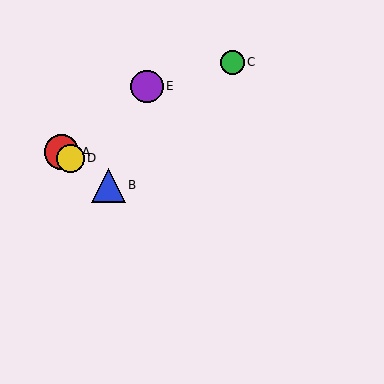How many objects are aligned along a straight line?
3 objects (A, B, D) are aligned along a straight line.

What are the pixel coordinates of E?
Object E is at (147, 86).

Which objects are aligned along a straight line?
Objects A, B, D are aligned along a straight line.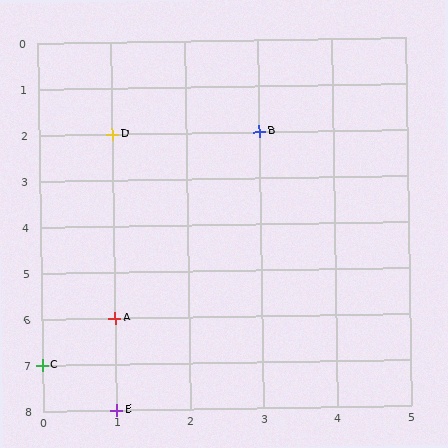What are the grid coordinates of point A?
Point A is at grid coordinates (1, 6).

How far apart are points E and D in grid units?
Points E and D are 6 rows apart.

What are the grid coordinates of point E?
Point E is at grid coordinates (1, 8).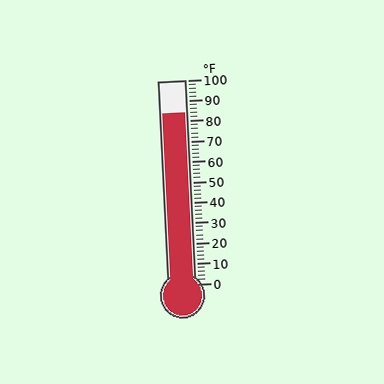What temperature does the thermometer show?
The thermometer shows approximately 84°F.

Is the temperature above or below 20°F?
The temperature is above 20°F.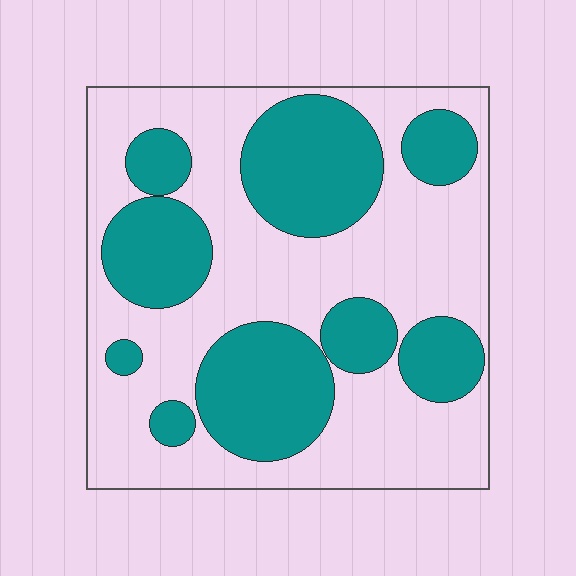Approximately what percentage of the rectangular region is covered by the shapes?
Approximately 40%.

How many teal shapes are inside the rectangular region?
9.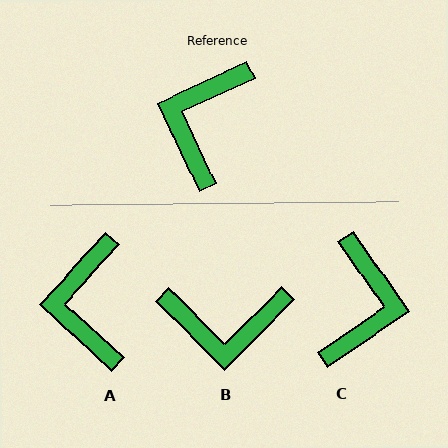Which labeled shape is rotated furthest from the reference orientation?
C, about 170 degrees away.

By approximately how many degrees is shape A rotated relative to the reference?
Approximately 22 degrees counter-clockwise.